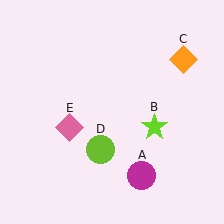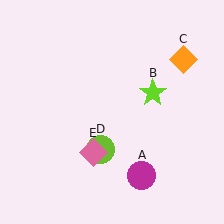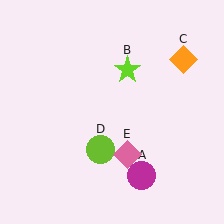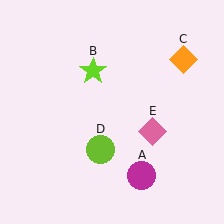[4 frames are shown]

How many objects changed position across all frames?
2 objects changed position: lime star (object B), pink diamond (object E).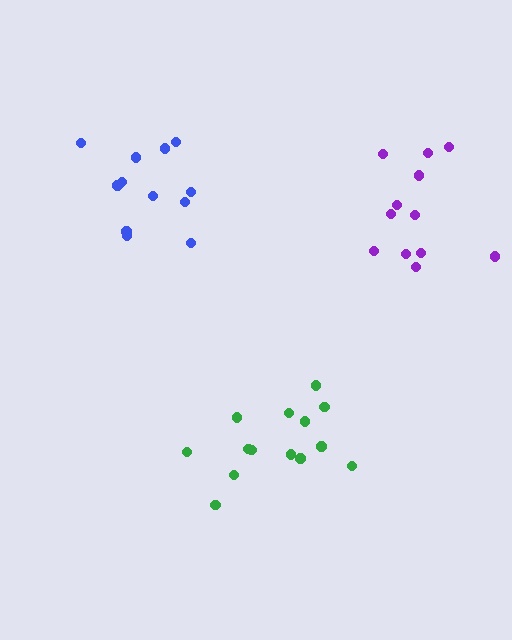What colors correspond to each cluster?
The clusters are colored: blue, purple, green.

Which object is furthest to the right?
The purple cluster is rightmost.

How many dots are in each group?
Group 1: 12 dots, Group 2: 12 dots, Group 3: 14 dots (38 total).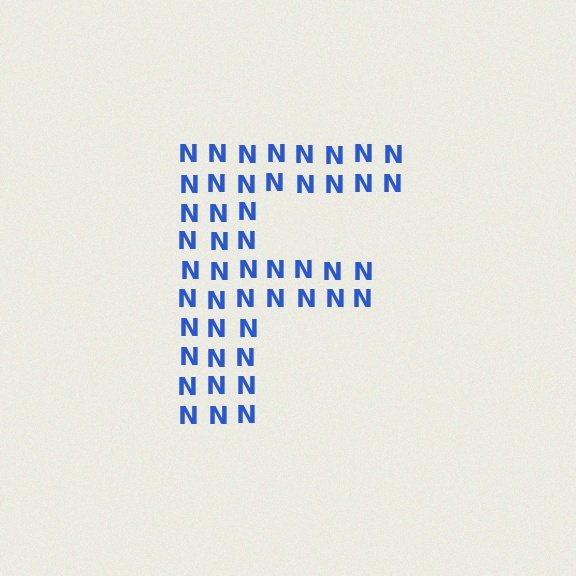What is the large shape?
The large shape is the letter F.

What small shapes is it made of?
It is made of small letter N's.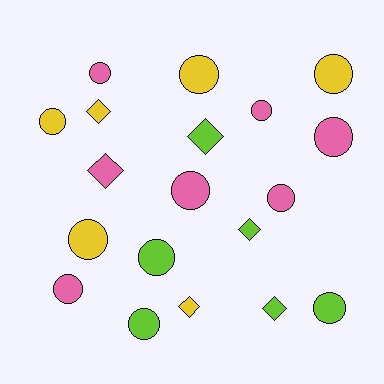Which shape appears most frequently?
Circle, with 13 objects.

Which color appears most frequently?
Pink, with 7 objects.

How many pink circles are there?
There are 6 pink circles.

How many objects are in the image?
There are 19 objects.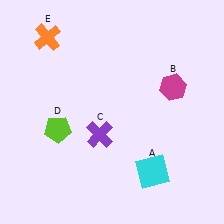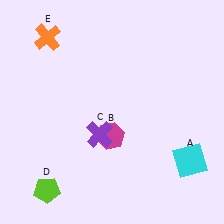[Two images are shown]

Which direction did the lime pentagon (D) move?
The lime pentagon (D) moved down.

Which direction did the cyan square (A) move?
The cyan square (A) moved right.